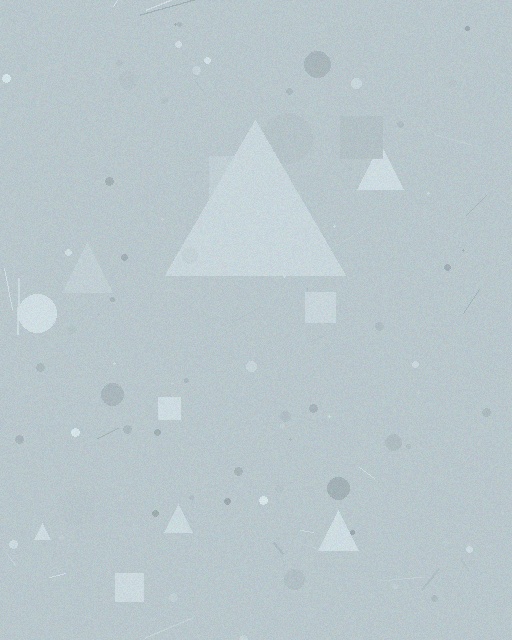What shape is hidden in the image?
A triangle is hidden in the image.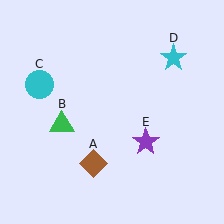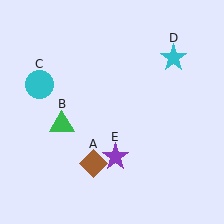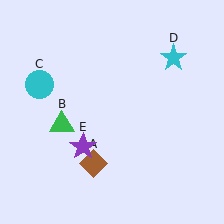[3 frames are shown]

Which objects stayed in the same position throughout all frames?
Brown diamond (object A) and green triangle (object B) and cyan circle (object C) and cyan star (object D) remained stationary.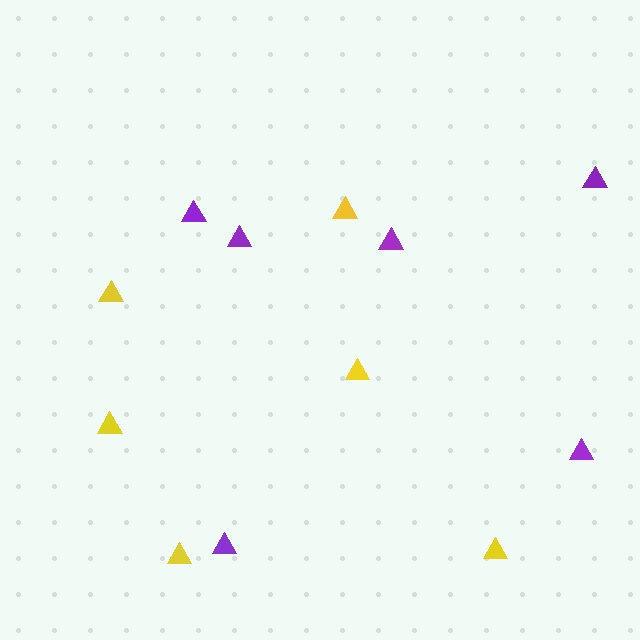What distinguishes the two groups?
There are 2 groups: one group of purple triangles (6) and one group of yellow triangles (6).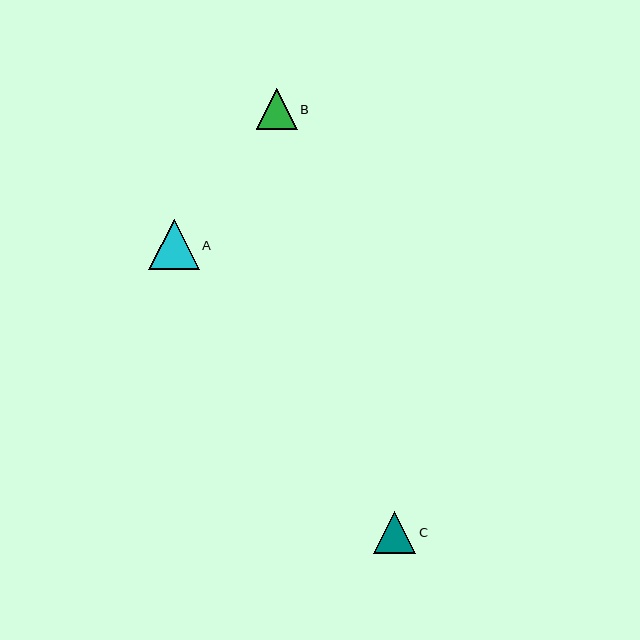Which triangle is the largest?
Triangle A is the largest with a size of approximately 50 pixels.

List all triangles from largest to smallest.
From largest to smallest: A, C, B.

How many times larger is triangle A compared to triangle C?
Triangle A is approximately 1.2 times the size of triangle C.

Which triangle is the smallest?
Triangle B is the smallest with a size of approximately 41 pixels.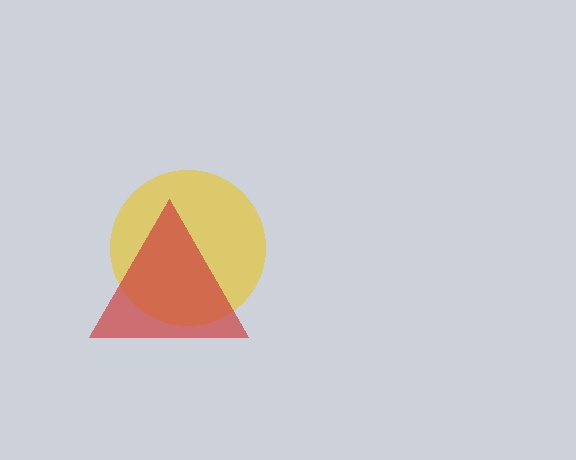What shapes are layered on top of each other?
The layered shapes are: a yellow circle, a red triangle.